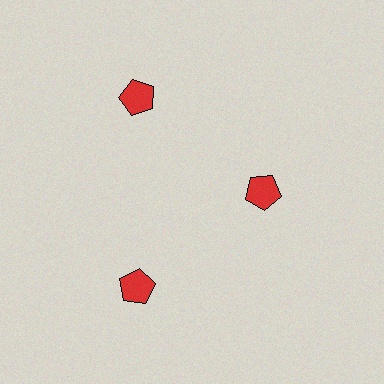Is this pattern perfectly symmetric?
No. The 3 red pentagons are arranged in a ring, but one element near the 3 o'clock position is pulled inward toward the center, breaking the 3-fold rotational symmetry.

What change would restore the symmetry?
The symmetry would be restored by moving it outward, back onto the ring so that all 3 pentagons sit at equal angles and equal distance from the center.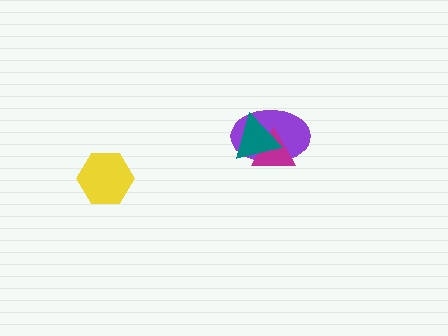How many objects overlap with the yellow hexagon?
0 objects overlap with the yellow hexagon.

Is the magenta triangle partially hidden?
Yes, it is partially covered by another shape.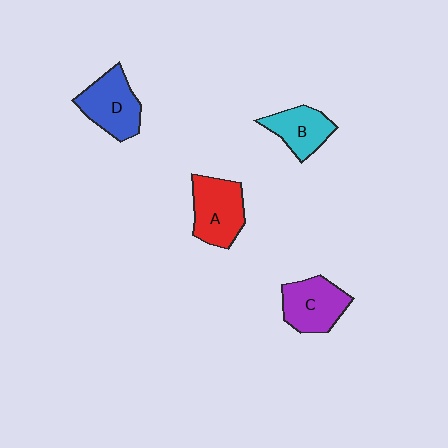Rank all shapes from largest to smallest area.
From largest to smallest: A (red), D (blue), C (purple), B (cyan).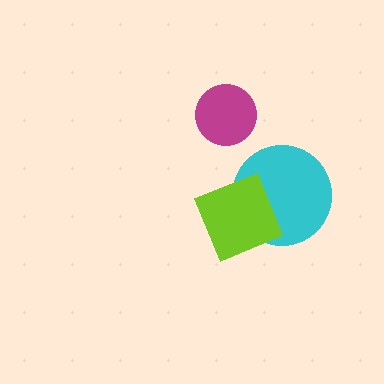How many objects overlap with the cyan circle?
1 object overlaps with the cyan circle.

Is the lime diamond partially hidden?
No, no other shape covers it.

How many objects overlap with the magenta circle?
0 objects overlap with the magenta circle.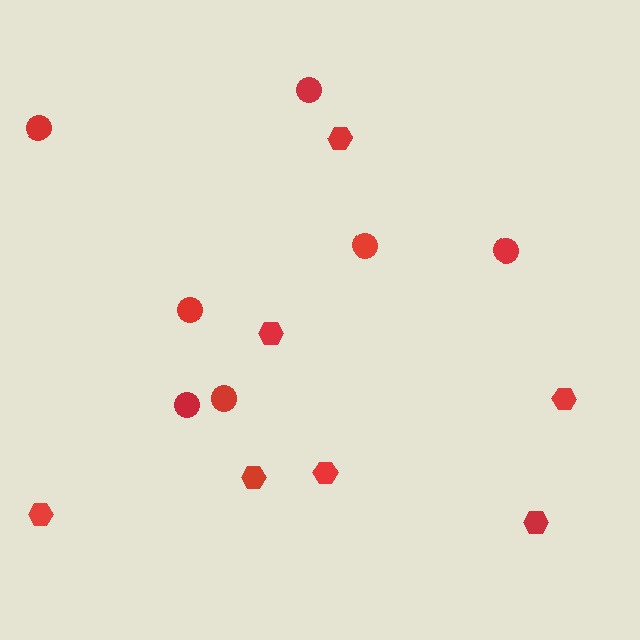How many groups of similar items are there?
There are 2 groups: one group of hexagons (7) and one group of circles (7).